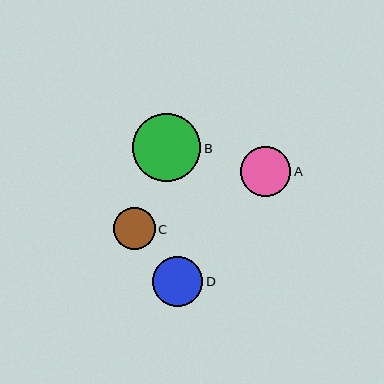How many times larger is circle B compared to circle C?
Circle B is approximately 1.6 times the size of circle C.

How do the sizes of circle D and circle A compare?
Circle D and circle A are approximately the same size.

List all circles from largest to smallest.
From largest to smallest: B, D, A, C.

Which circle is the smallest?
Circle C is the smallest with a size of approximately 42 pixels.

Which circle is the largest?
Circle B is the largest with a size of approximately 68 pixels.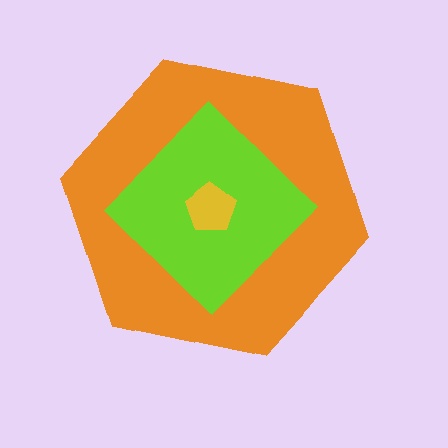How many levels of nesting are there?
3.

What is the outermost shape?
The orange hexagon.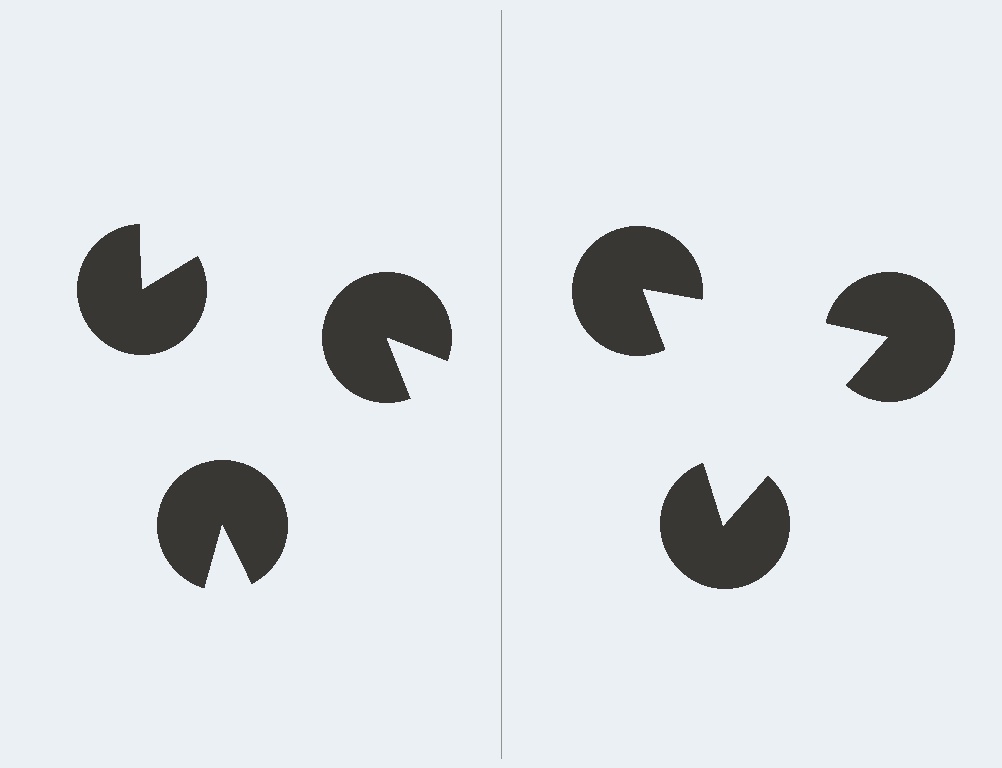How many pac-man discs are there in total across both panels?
6 — 3 on each side.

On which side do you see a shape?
An illusory triangle appears on the right side. On the left side the wedge cuts are rotated, so no coherent shape forms.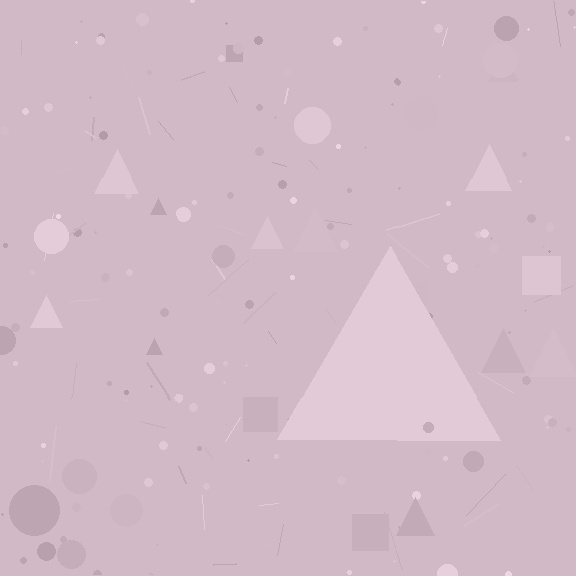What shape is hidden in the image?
A triangle is hidden in the image.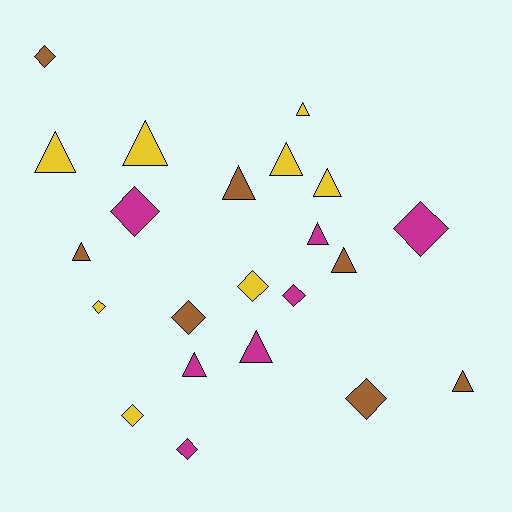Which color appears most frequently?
Yellow, with 8 objects.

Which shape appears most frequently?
Triangle, with 12 objects.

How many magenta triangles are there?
There are 3 magenta triangles.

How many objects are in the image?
There are 22 objects.